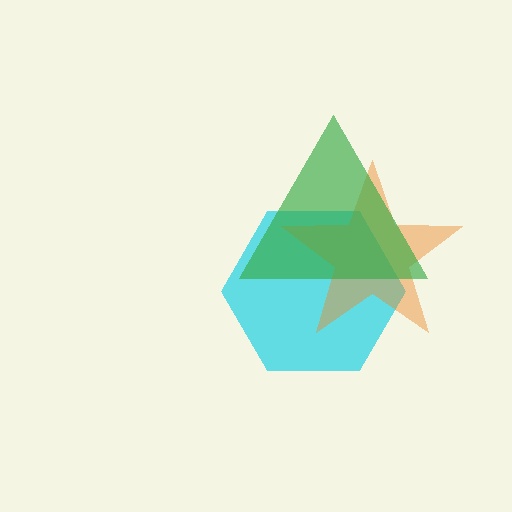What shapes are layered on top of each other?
The layered shapes are: a cyan hexagon, an orange star, a green triangle.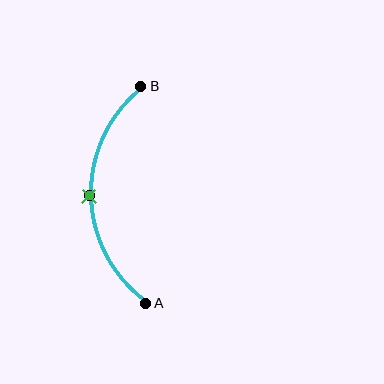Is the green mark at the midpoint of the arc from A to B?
Yes. The green mark lies on the arc at equal arc-length from both A and B — it is the arc midpoint.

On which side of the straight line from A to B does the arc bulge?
The arc bulges to the left of the straight line connecting A and B.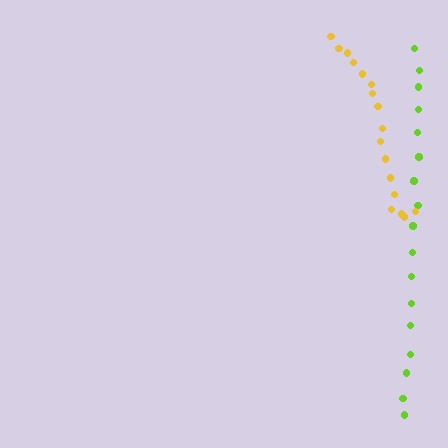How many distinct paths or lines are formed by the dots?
There are 2 distinct paths.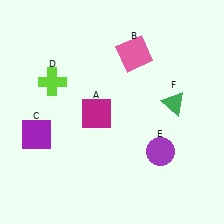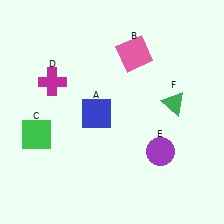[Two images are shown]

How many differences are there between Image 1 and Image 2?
There are 3 differences between the two images.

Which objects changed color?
A changed from magenta to blue. C changed from purple to green. D changed from lime to magenta.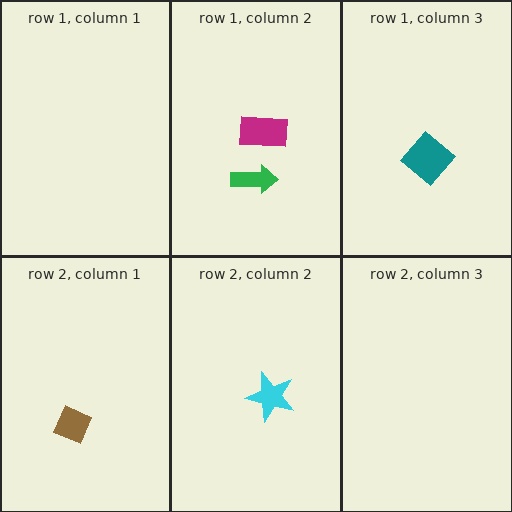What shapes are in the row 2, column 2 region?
The cyan star.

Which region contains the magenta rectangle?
The row 1, column 2 region.